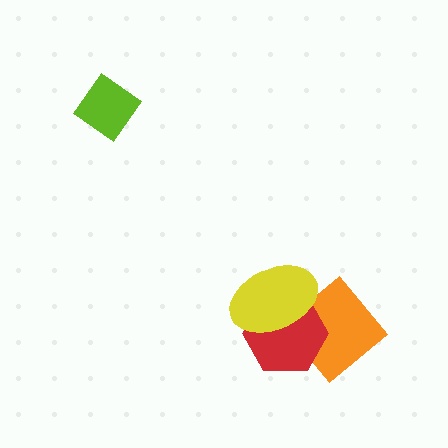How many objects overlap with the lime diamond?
0 objects overlap with the lime diamond.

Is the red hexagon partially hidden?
Yes, it is partially covered by another shape.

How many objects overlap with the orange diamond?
2 objects overlap with the orange diamond.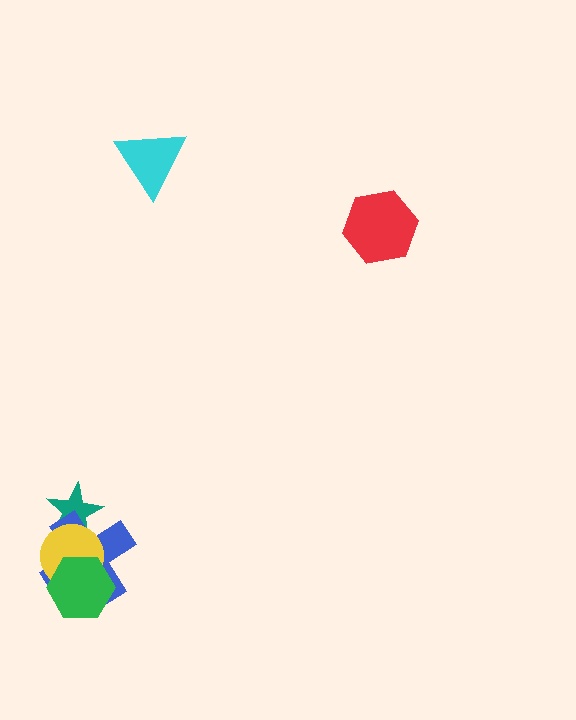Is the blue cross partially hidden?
Yes, it is partially covered by another shape.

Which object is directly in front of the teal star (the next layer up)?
The blue cross is directly in front of the teal star.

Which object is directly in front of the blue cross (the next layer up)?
The yellow circle is directly in front of the blue cross.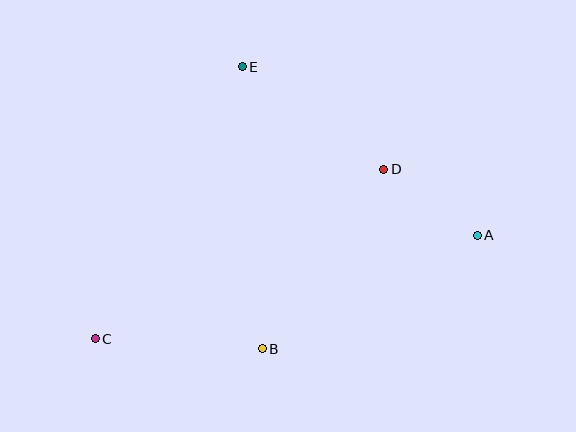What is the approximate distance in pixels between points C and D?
The distance between C and D is approximately 335 pixels.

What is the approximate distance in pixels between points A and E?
The distance between A and E is approximately 289 pixels.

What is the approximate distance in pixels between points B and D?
The distance between B and D is approximately 217 pixels.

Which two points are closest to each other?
Points A and D are closest to each other.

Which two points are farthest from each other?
Points A and C are farthest from each other.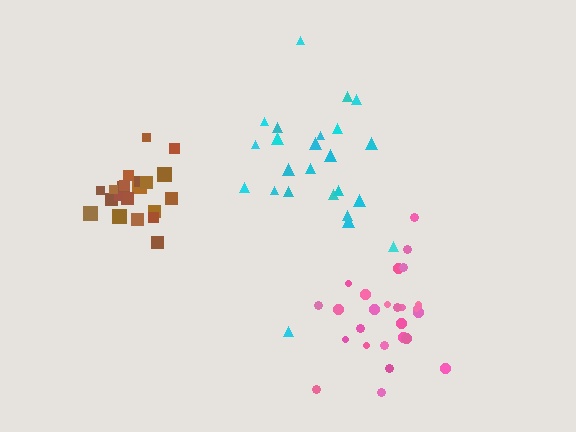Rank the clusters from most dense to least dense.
brown, pink, cyan.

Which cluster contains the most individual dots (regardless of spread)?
Pink (27).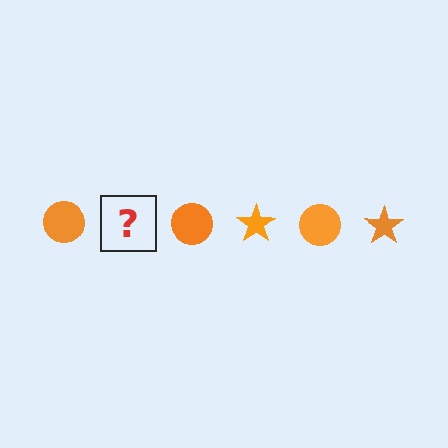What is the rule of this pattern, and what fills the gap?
The rule is that the pattern cycles through circle, star shapes in orange. The gap should be filled with an orange star.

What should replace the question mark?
The question mark should be replaced with an orange star.